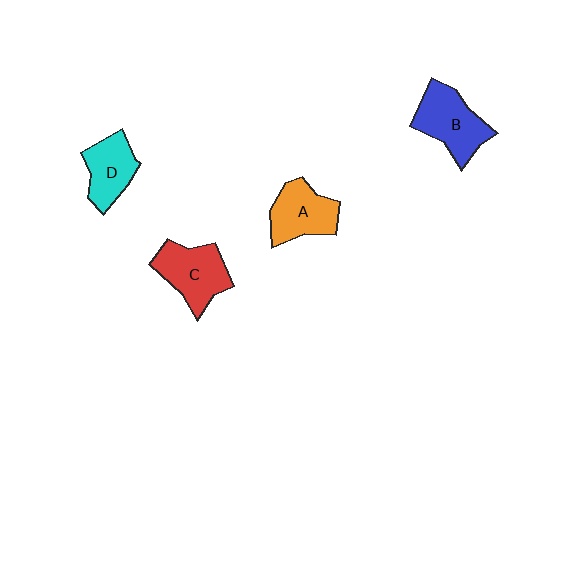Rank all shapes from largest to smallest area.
From largest to smallest: B (blue), C (red), A (orange), D (cyan).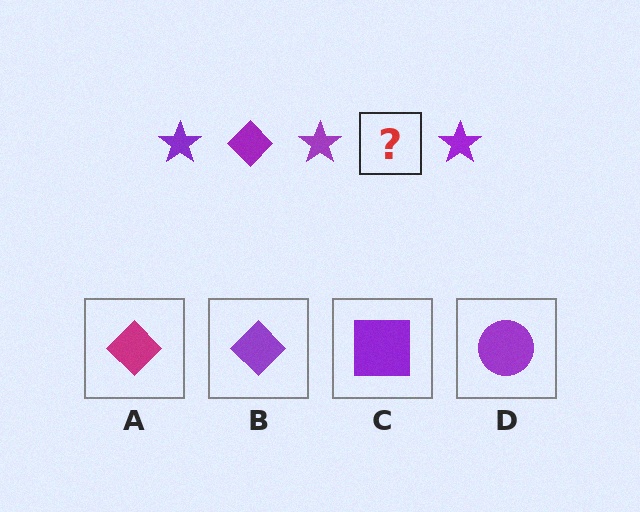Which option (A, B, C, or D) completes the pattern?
B.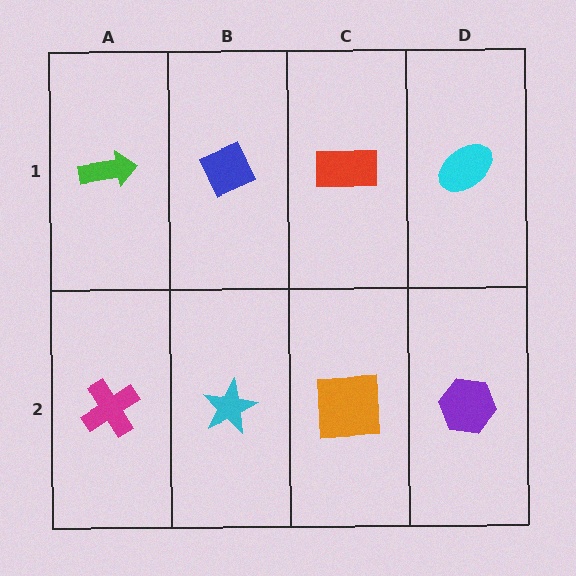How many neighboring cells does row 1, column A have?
2.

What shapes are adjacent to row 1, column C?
An orange square (row 2, column C), a blue diamond (row 1, column B), a cyan ellipse (row 1, column D).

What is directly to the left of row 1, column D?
A red rectangle.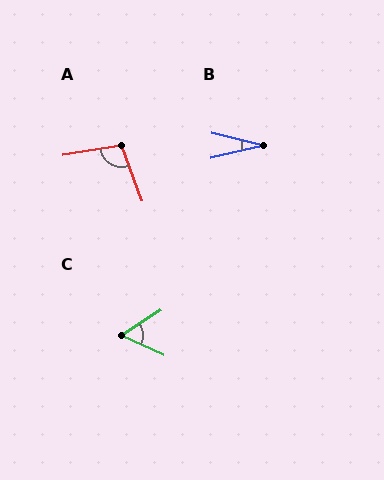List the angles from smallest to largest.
B (27°), C (57°), A (101°).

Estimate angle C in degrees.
Approximately 57 degrees.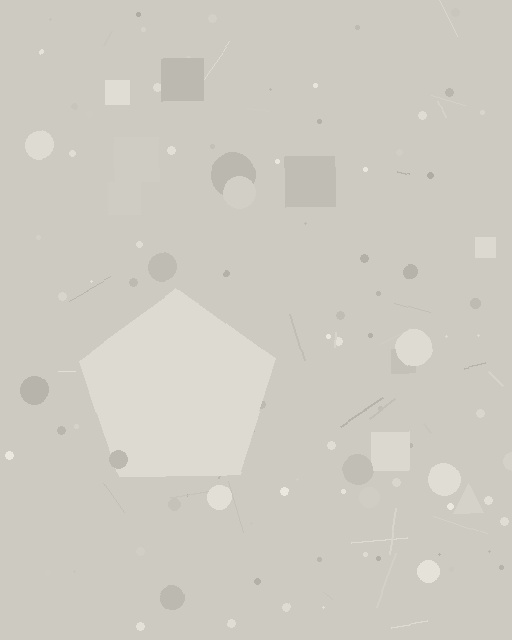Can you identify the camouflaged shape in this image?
The camouflaged shape is a pentagon.